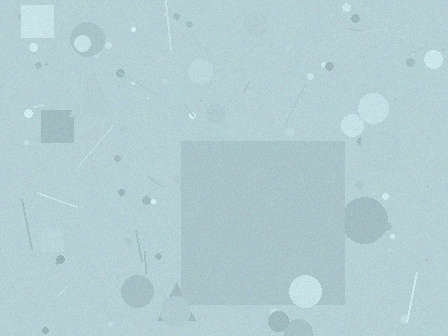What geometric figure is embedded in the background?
A square is embedded in the background.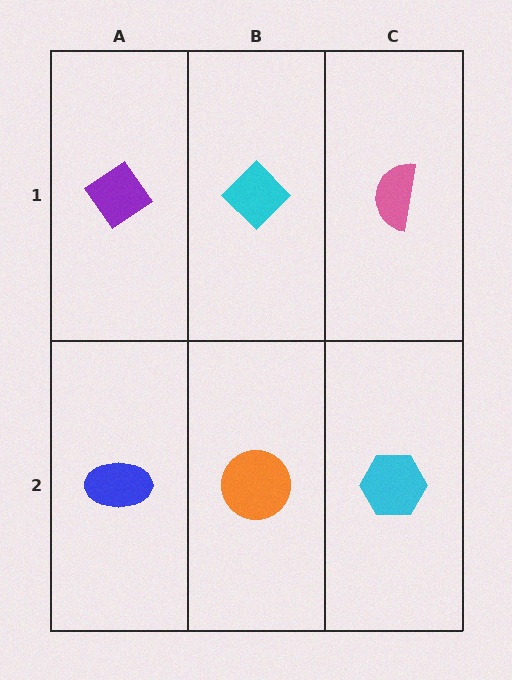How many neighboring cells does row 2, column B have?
3.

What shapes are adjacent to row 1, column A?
A blue ellipse (row 2, column A), a cyan diamond (row 1, column B).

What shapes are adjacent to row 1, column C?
A cyan hexagon (row 2, column C), a cyan diamond (row 1, column B).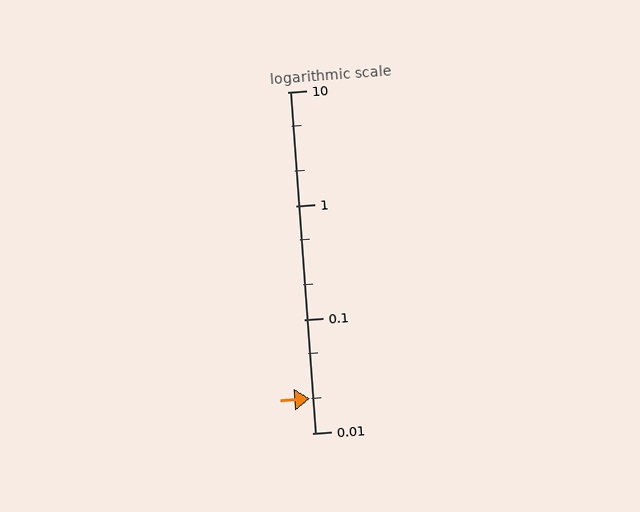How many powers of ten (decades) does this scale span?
The scale spans 3 decades, from 0.01 to 10.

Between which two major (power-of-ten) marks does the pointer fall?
The pointer is between 0.01 and 0.1.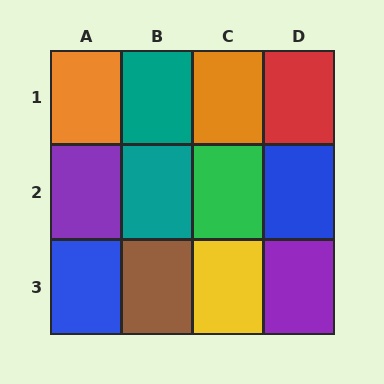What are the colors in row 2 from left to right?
Purple, teal, green, blue.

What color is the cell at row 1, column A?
Orange.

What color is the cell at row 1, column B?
Teal.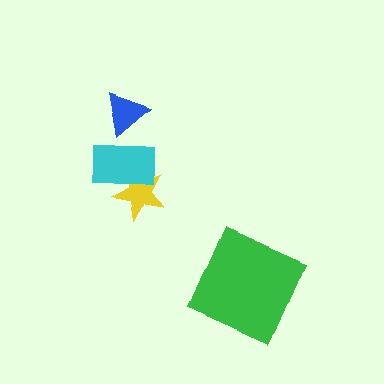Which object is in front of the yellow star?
The cyan rectangle is in front of the yellow star.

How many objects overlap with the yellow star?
1 object overlaps with the yellow star.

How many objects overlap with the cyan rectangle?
1 object overlaps with the cyan rectangle.